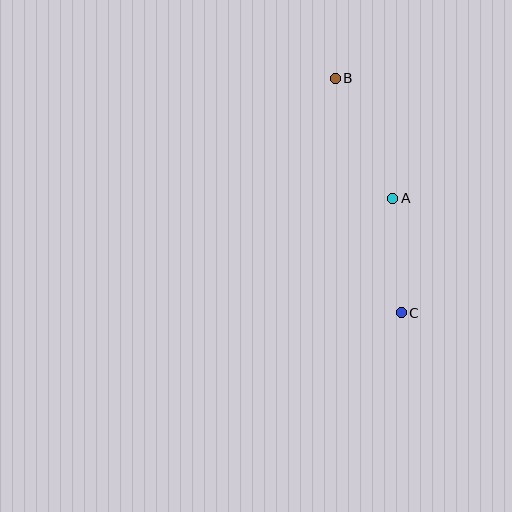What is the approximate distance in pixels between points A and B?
The distance between A and B is approximately 133 pixels.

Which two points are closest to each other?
Points A and C are closest to each other.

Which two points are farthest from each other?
Points B and C are farthest from each other.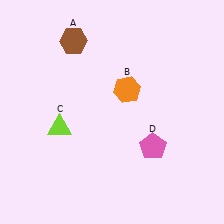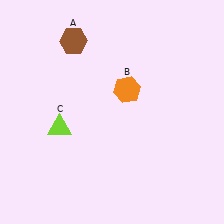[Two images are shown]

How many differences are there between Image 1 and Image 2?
There is 1 difference between the two images.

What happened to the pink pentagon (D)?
The pink pentagon (D) was removed in Image 2. It was in the bottom-right area of Image 1.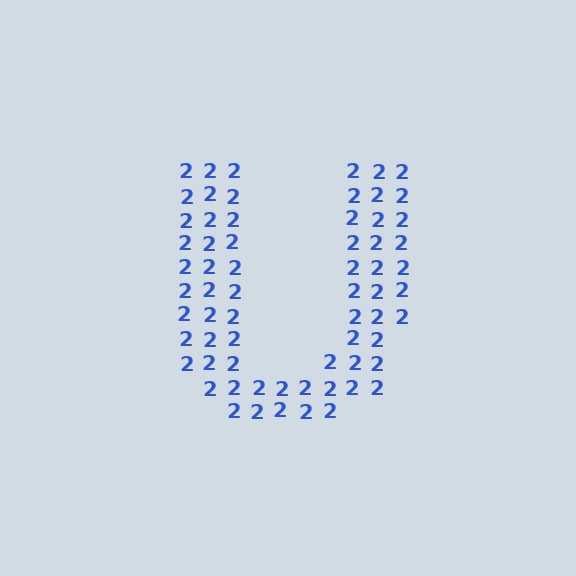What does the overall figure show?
The overall figure shows the letter U.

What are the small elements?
The small elements are digit 2's.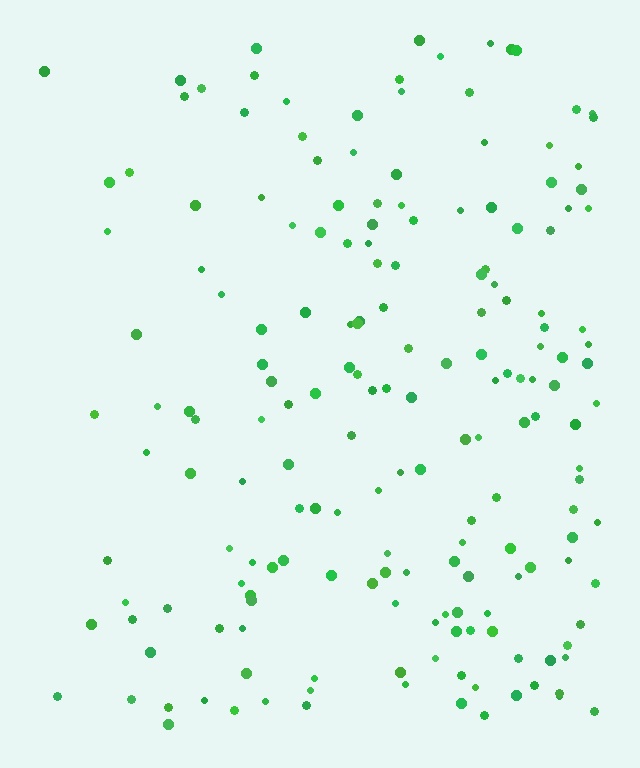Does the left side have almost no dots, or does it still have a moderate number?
Still a moderate number, just noticeably fewer than the right.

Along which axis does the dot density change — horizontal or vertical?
Horizontal.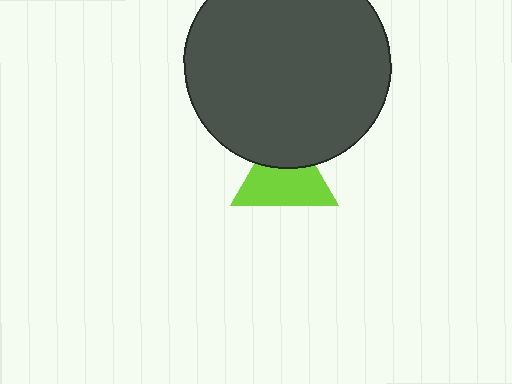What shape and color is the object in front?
The object in front is a dark gray circle.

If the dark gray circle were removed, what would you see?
You would see the complete lime triangle.